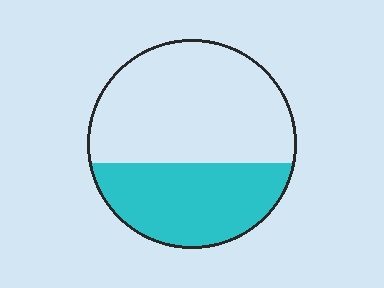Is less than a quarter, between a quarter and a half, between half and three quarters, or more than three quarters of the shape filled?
Between a quarter and a half.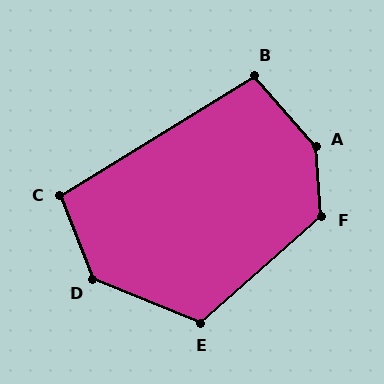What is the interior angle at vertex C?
Approximately 100 degrees (obtuse).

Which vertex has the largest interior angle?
A, at approximately 144 degrees.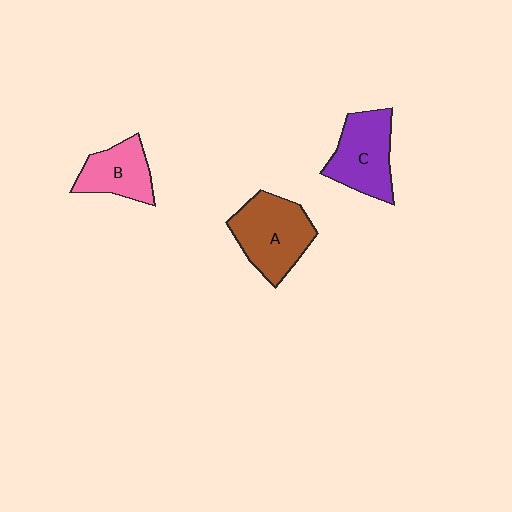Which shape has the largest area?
Shape A (brown).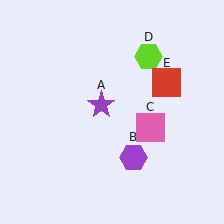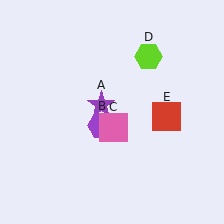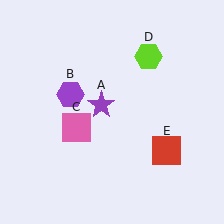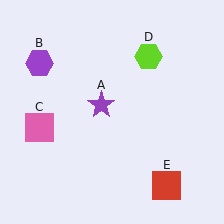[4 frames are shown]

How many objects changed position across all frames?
3 objects changed position: purple hexagon (object B), pink square (object C), red square (object E).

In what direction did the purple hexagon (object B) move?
The purple hexagon (object B) moved up and to the left.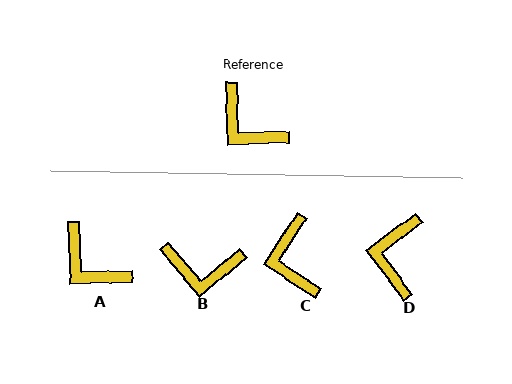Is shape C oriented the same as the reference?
No, it is off by about 35 degrees.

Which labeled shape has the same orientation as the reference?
A.